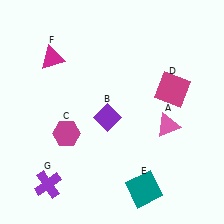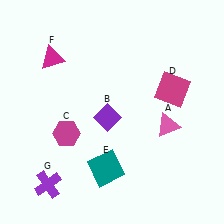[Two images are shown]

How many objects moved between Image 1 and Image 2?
1 object moved between the two images.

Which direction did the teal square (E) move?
The teal square (E) moved left.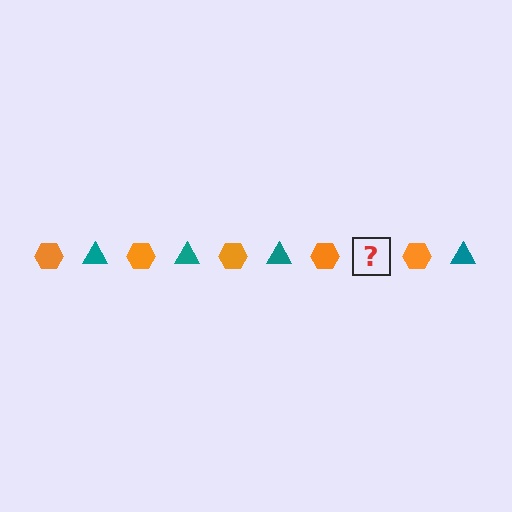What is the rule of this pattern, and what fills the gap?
The rule is that the pattern alternates between orange hexagon and teal triangle. The gap should be filled with a teal triangle.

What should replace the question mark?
The question mark should be replaced with a teal triangle.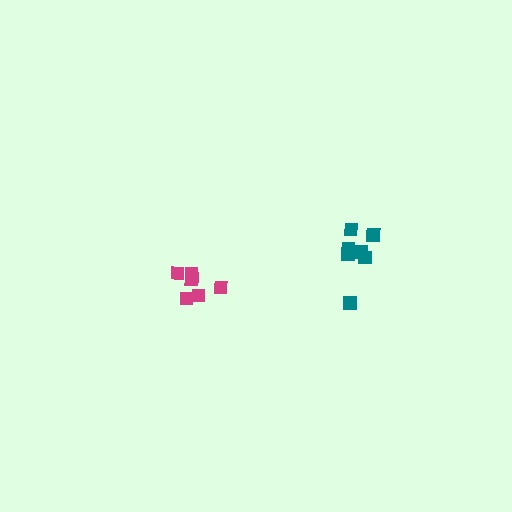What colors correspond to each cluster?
The clusters are colored: magenta, teal.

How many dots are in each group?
Group 1: 6 dots, Group 2: 7 dots (13 total).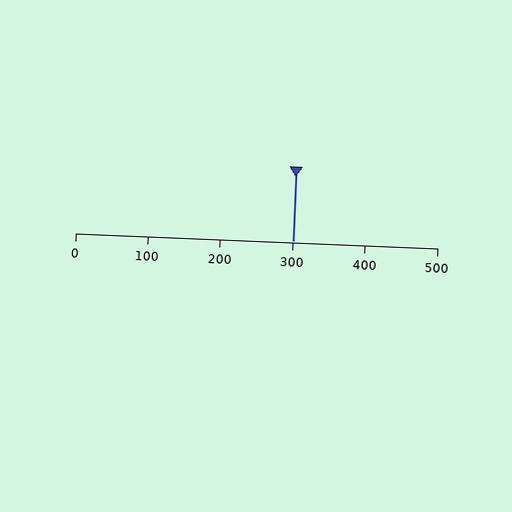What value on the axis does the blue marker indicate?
The marker indicates approximately 300.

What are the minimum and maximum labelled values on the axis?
The axis runs from 0 to 500.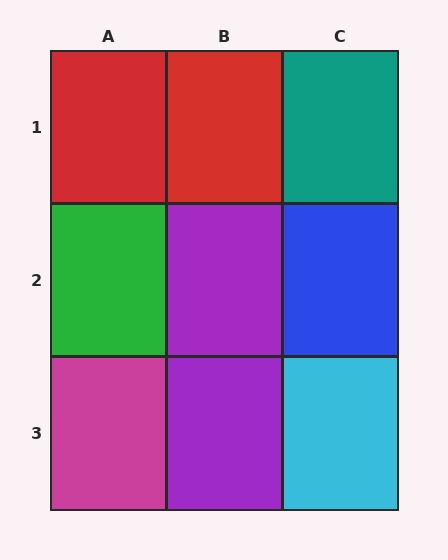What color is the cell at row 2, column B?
Purple.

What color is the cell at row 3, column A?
Magenta.